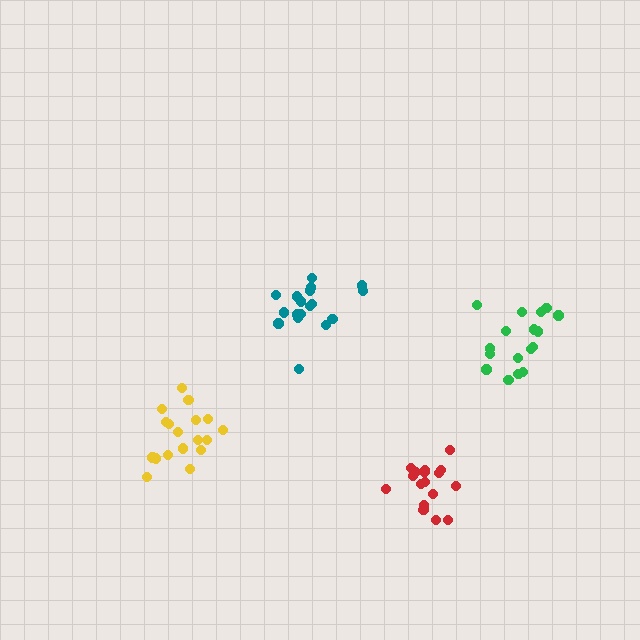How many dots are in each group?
Group 1: 20 dots, Group 2: 17 dots, Group 3: 18 dots, Group 4: 17 dots (72 total).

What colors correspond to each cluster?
The clusters are colored: teal, red, yellow, green.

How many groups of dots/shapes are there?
There are 4 groups.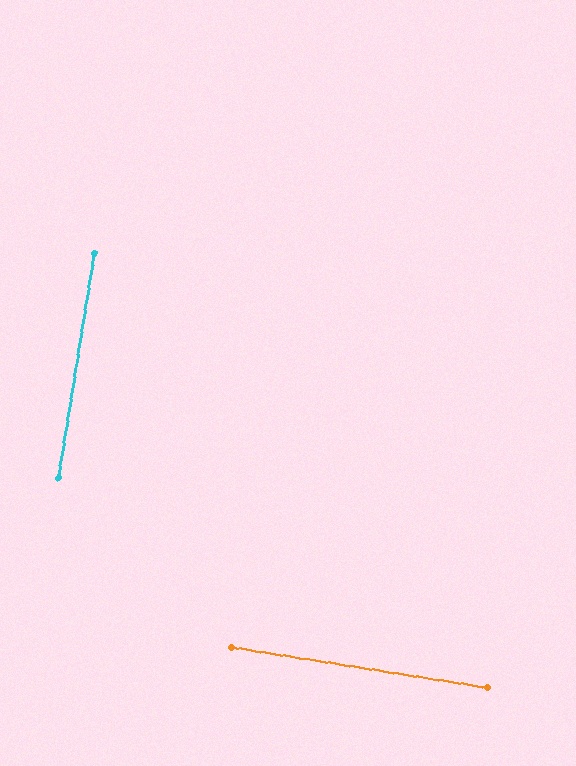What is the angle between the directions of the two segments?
Approximately 90 degrees.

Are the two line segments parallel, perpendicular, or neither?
Perpendicular — they meet at approximately 90°.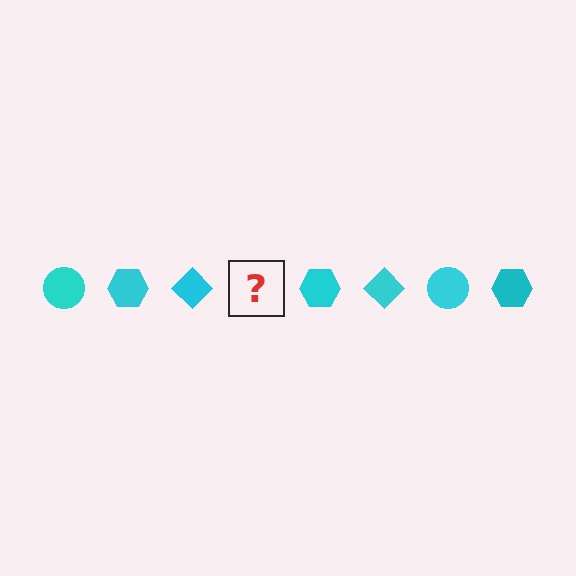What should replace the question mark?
The question mark should be replaced with a cyan circle.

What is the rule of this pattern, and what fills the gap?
The rule is that the pattern cycles through circle, hexagon, diamond shapes in cyan. The gap should be filled with a cyan circle.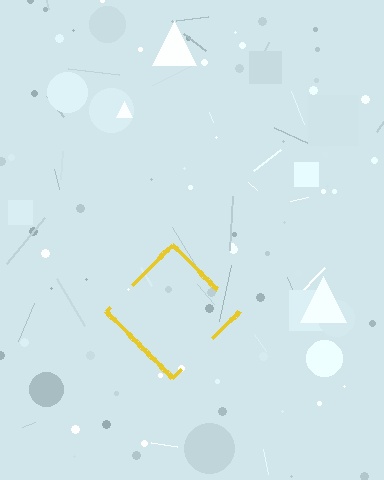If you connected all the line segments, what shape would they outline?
They would outline a diamond.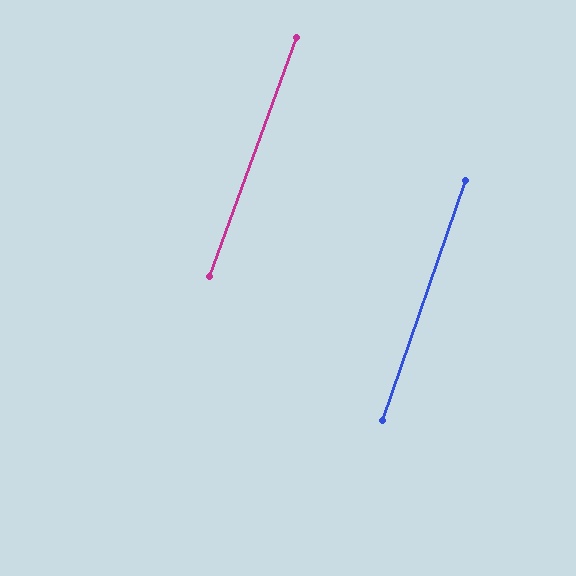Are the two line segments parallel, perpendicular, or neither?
Parallel — their directions differ by only 0.9°.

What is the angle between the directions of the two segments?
Approximately 1 degree.